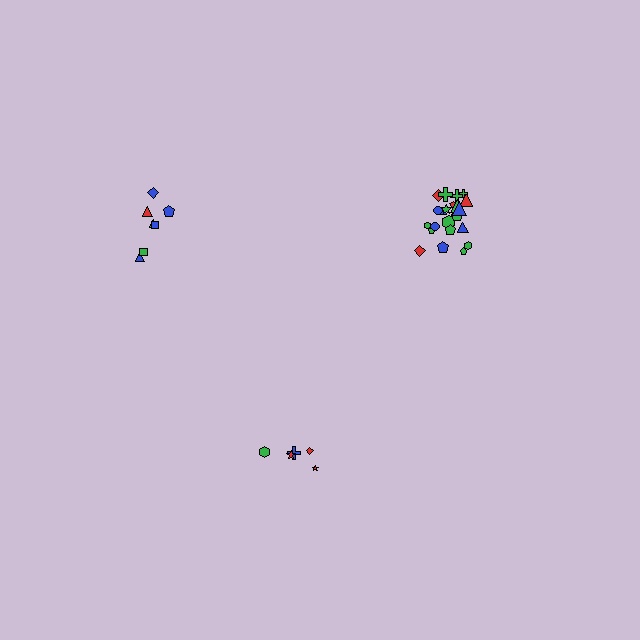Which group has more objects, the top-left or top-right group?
The top-right group.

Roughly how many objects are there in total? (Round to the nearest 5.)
Roughly 35 objects in total.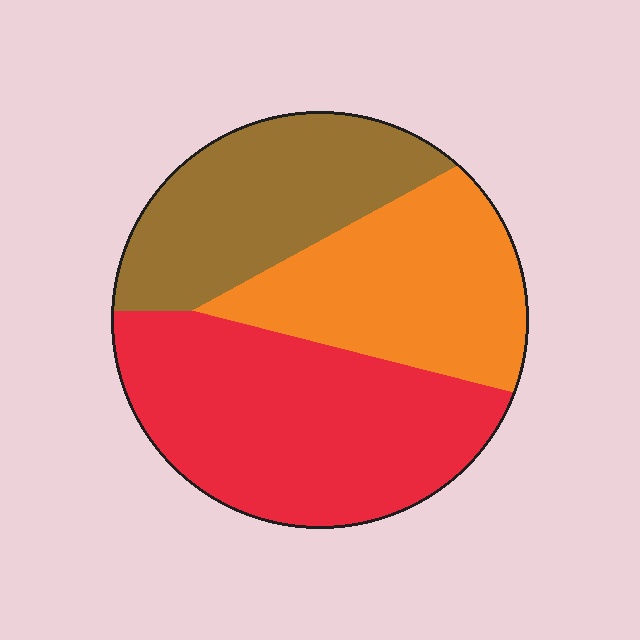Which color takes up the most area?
Red, at roughly 45%.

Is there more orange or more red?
Red.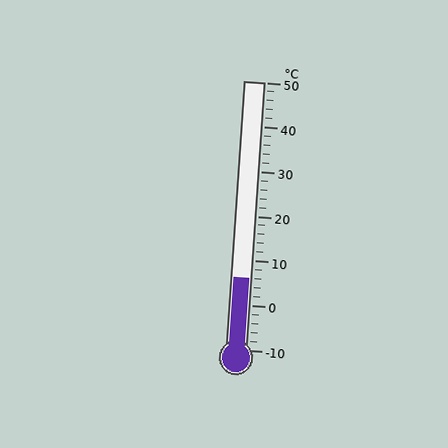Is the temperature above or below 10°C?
The temperature is below 10°C.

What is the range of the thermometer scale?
The thermometer scale ranges from -10°C to 50°C.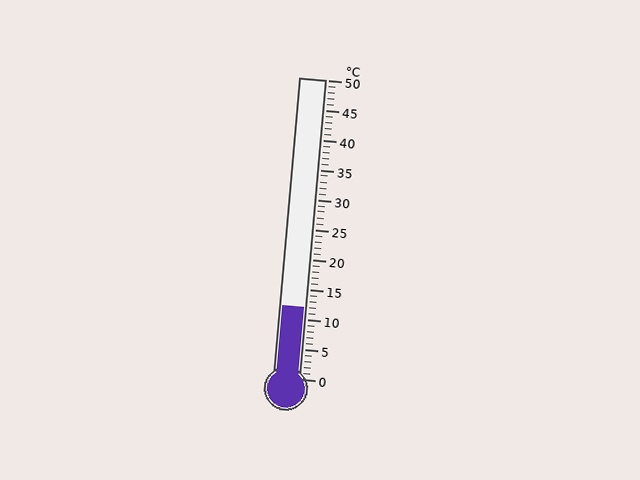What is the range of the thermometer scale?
The thermometer scale ranges from 0°C to 50°C.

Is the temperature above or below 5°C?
The temperature is above 5°C.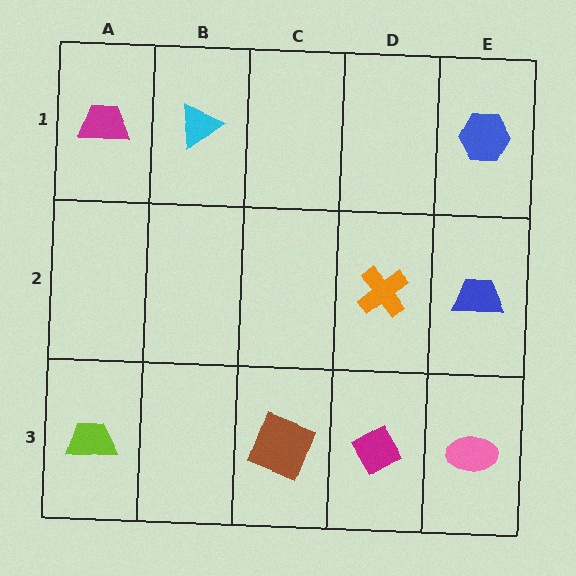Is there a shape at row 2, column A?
No, that cell is empty.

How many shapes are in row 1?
3 shapes.